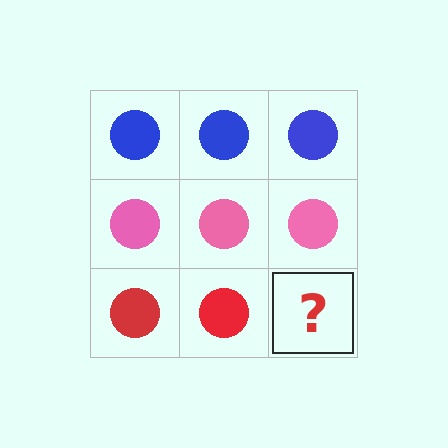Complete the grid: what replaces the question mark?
The question mark should be replaced with a red circle.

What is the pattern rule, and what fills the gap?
The rule is that each row has a consistent color. The gap should be filled with a red circle.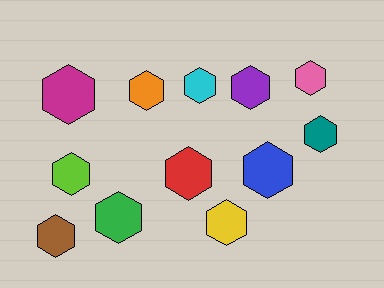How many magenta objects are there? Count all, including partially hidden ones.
There is 1 magenta object.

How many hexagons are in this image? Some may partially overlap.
There are 12 hexagons.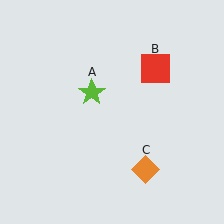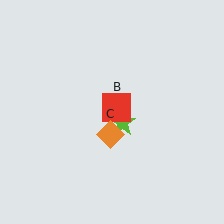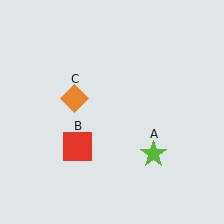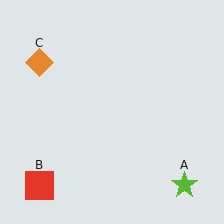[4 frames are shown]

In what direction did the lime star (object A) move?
The lime star (object A) moved down and to the right.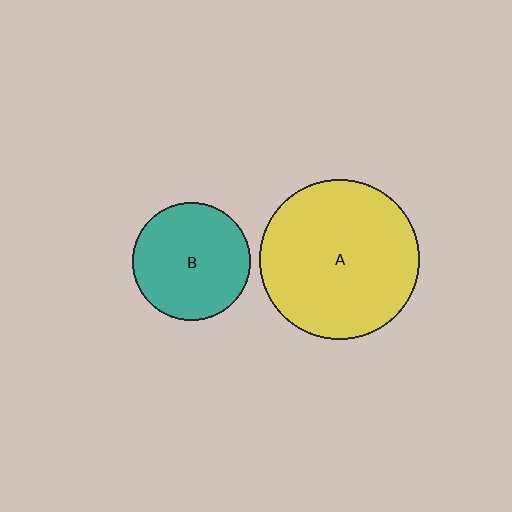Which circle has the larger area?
Circle A (yellow).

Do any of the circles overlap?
No, none of the circles overlap.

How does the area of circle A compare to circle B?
Approximately 1.8 times.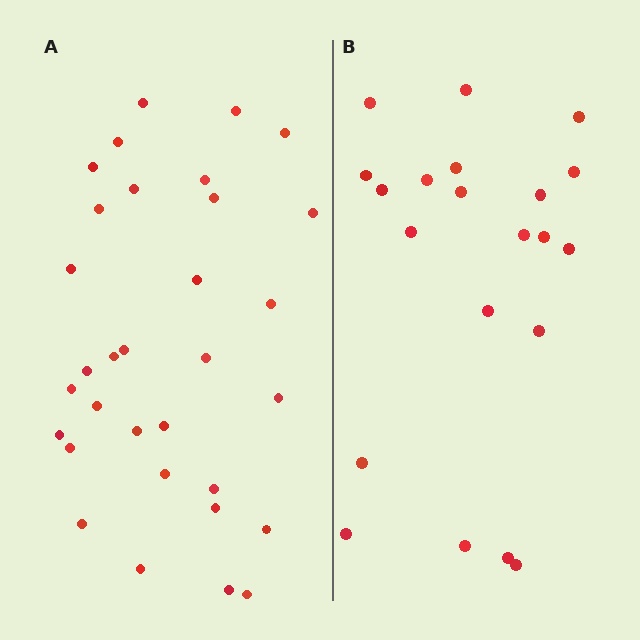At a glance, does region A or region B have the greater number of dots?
Region A (the left region) has more dots.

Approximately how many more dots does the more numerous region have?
Region A has roughly 12 or so more dots than region B.